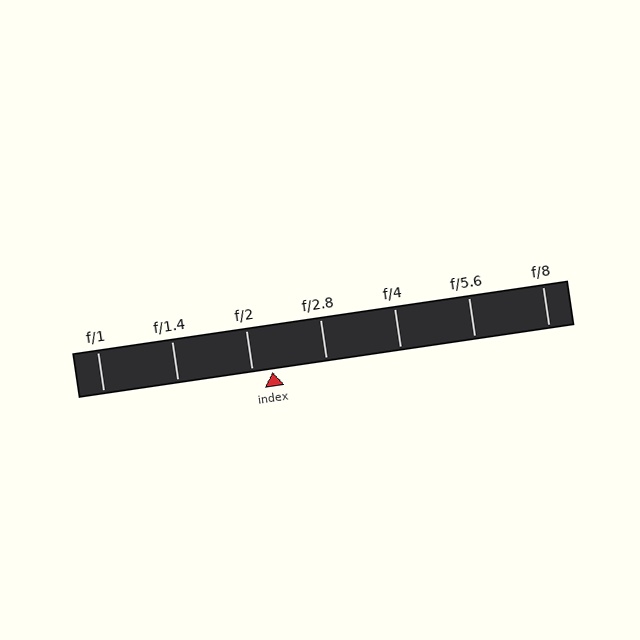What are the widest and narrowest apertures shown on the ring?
The widest aperture shown is f/1 and the narrowest is f/8.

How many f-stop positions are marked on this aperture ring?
There are 7 f-stop positions marked.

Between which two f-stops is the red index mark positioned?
The index mark is between f/2 and f/2.8.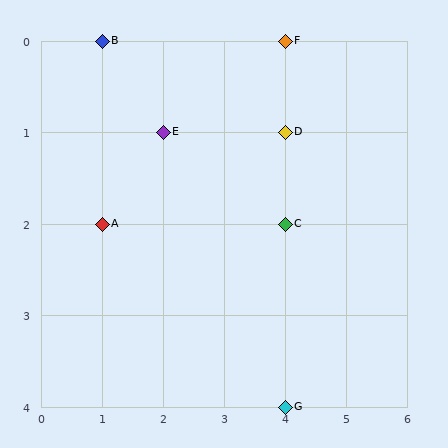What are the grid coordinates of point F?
Point F is at grid coordinates (4, 0).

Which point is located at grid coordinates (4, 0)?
Point F is at (4, 0).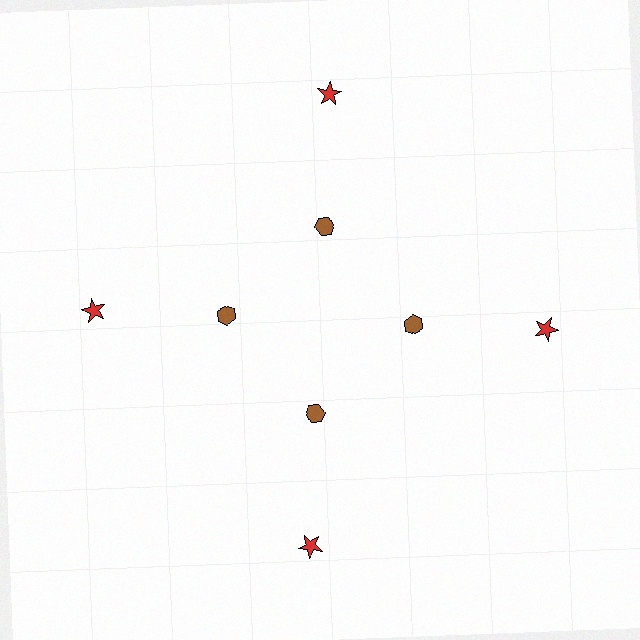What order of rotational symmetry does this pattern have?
This pattern has 4-fold rotational symmetry.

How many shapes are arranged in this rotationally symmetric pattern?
There are 8 shapes, arranged in 4 groups of 2.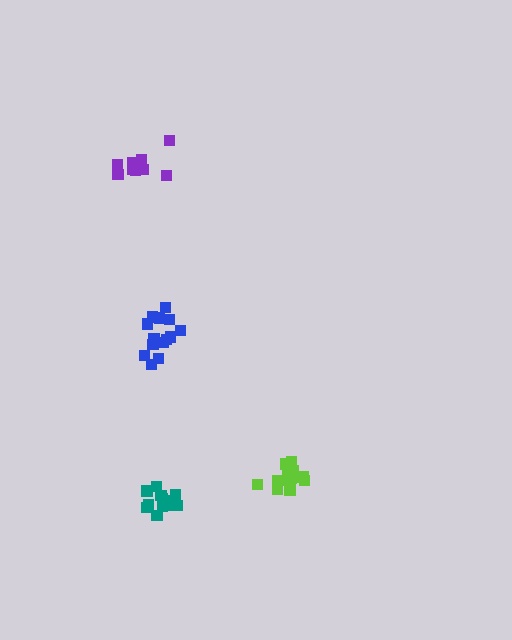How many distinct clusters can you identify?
There are 4 distinct clusters.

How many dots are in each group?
Group 1: 14 dots, Group 2: 13 dots, Group 3: 12 dots, Group 4: 9 dots (48 total).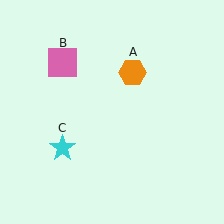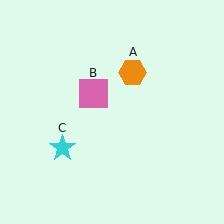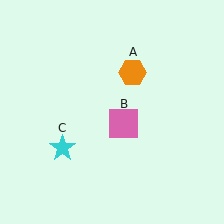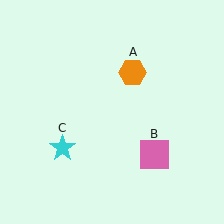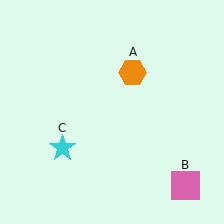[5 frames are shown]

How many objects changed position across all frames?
1 object changed position: pink square (object B).